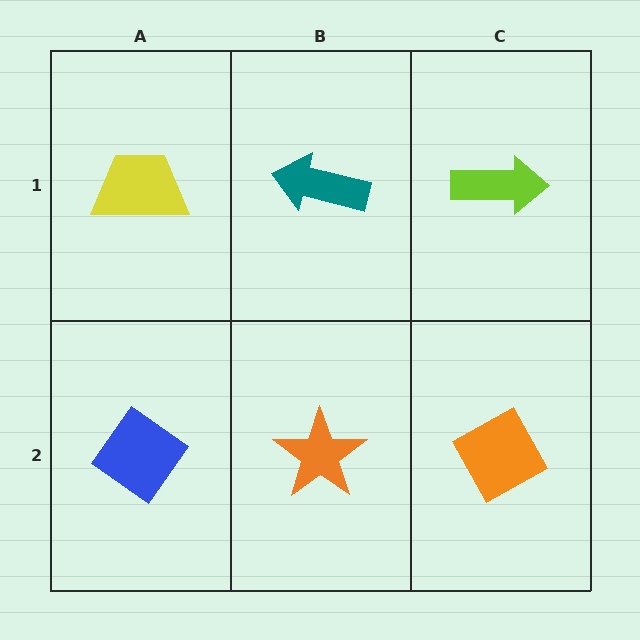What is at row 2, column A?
A blue diamond.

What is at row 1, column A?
A yellow trapezoid.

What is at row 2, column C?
An orange diamond.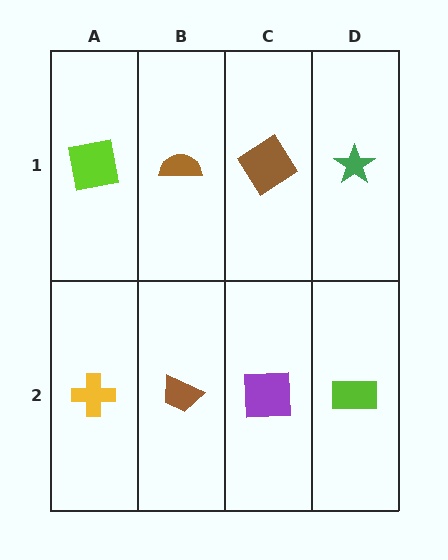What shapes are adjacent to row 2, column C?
A brown diamond (row 1, column C), a brown trapezoid (row 2, column B), a lime rectangle (row 2, column D).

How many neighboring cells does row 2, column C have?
3.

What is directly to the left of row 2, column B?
A yellow cross.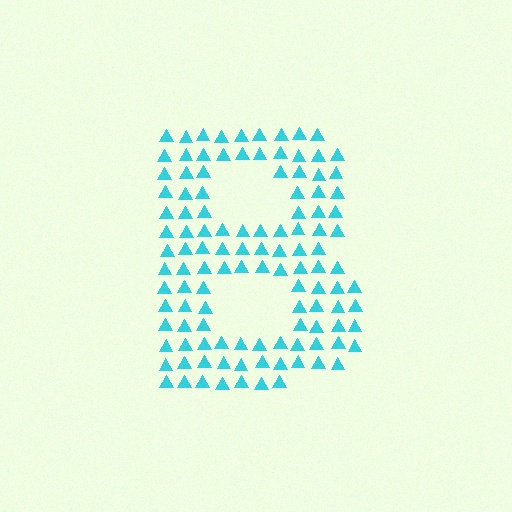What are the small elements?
The small elements are triangles.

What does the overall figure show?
The overall figure shows the letter B.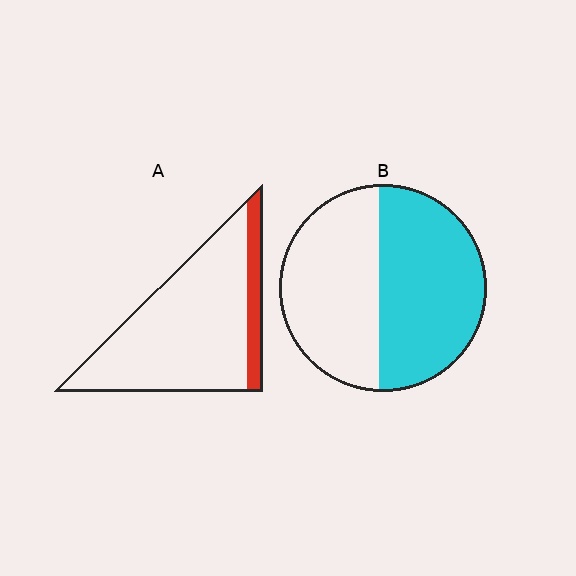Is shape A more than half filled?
No.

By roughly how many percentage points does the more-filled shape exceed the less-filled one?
By roughly 40 percentage points (B over A).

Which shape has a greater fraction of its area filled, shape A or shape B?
Shape B.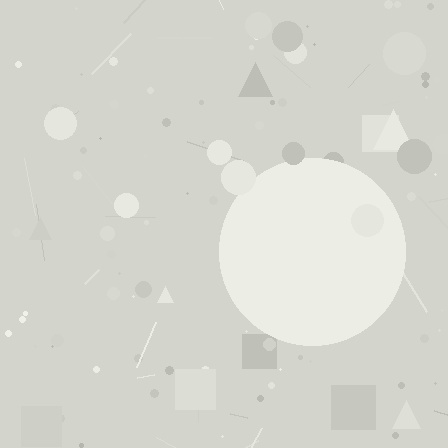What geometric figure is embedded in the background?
A circle is embedded in the background.